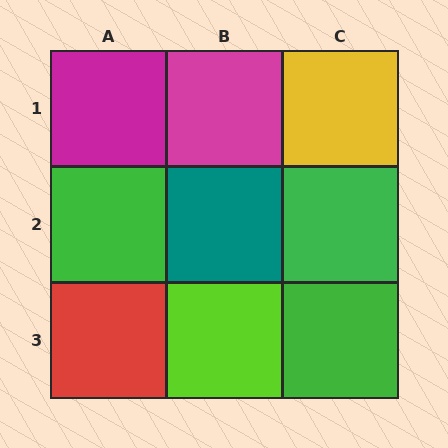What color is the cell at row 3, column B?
Lime.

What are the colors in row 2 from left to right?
Green, teal, green.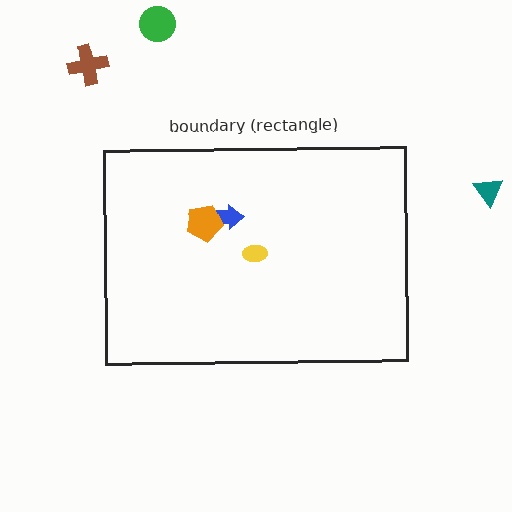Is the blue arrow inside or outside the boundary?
Inside.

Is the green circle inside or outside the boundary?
Outside.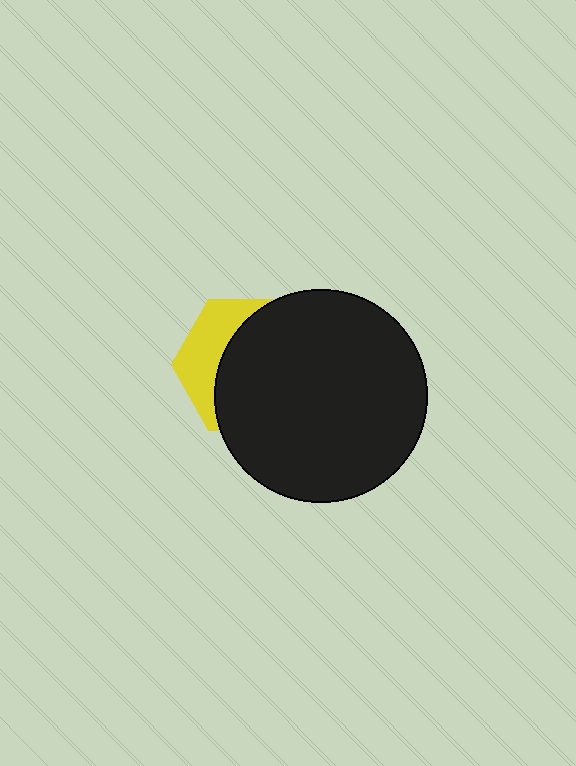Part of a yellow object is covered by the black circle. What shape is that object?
It is a hexagon.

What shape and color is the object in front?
The object in front is a black circle.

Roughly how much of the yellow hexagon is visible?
A small part of it is visible (roughly 33%).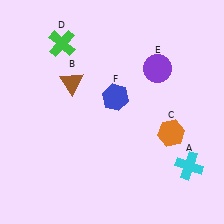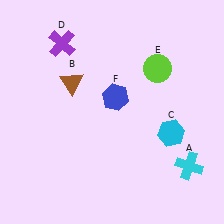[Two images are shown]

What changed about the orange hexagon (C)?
In Image 1, C is orange. In Image 2, it changed to cyan.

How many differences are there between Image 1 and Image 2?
There are 3 differences between the two images.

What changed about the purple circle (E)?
In Image 1, E is purple. In Image 2, it changed to lime.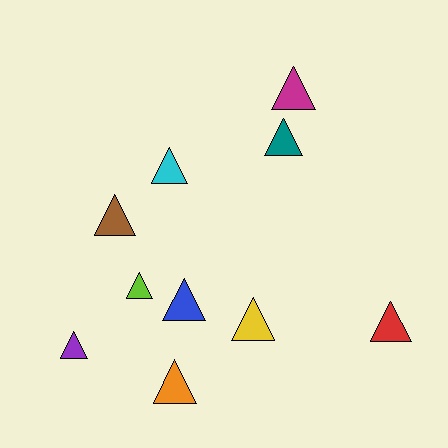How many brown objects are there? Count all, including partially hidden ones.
There is 1 brown object.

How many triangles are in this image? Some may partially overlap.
There are 10 triangles.